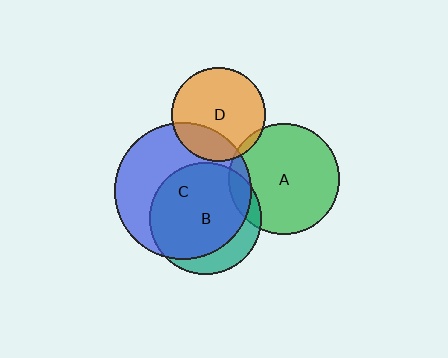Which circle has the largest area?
Circle C (blue).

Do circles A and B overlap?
Yes.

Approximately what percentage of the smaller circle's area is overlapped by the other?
Approximately 10%.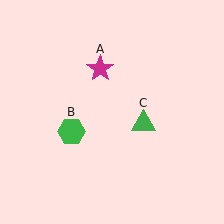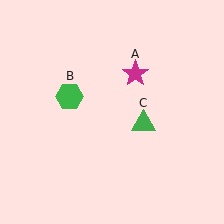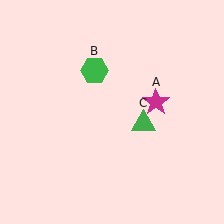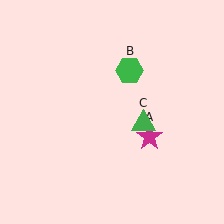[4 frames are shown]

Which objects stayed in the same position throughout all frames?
Green triangle (object C) remained stationary.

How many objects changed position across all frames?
2 objects changed position: magenta star (object A), green hexagon (object B).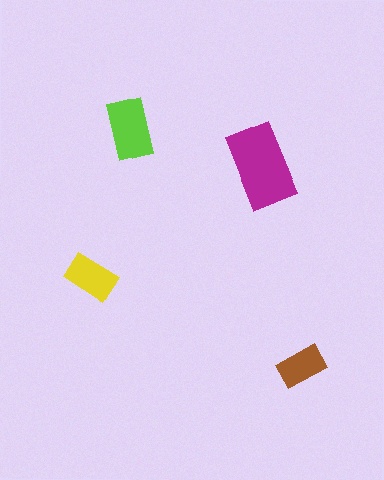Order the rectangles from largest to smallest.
the magenta one, the lime one, the yellow one, the brown one.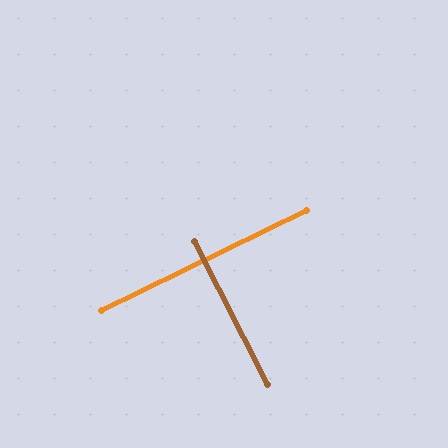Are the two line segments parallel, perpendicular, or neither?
Perpendicular — they meet at approximately 89°.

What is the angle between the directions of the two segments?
Approximately 89 degrees.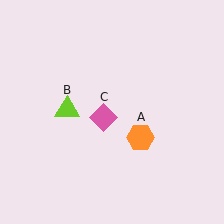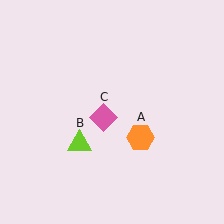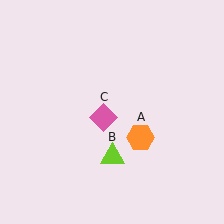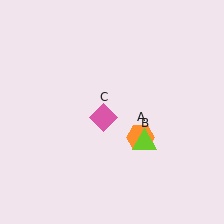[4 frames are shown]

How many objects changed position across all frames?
1 object changed position: lime triangle (object B).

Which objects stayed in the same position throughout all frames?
Orange hexagon (object A) and pink diamond (object C) remained stationary.